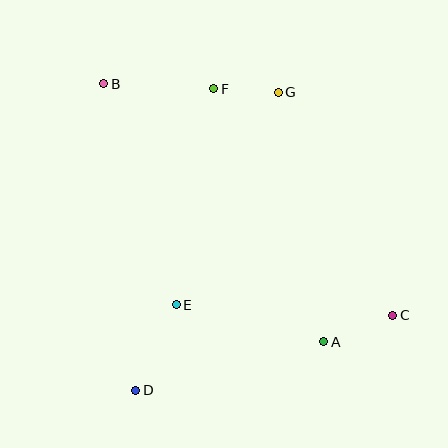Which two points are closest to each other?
Points F and G are closest to each other.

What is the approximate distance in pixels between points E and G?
The distance between E and G is approximately 236 pixels.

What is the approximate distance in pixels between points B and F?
The distance between B and F is approximately 110 pixels.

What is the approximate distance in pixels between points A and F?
The distance between A and F is approximately 276 pixels.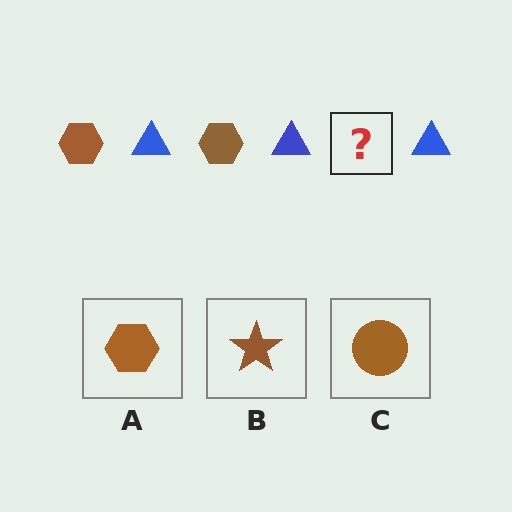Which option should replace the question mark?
Option A.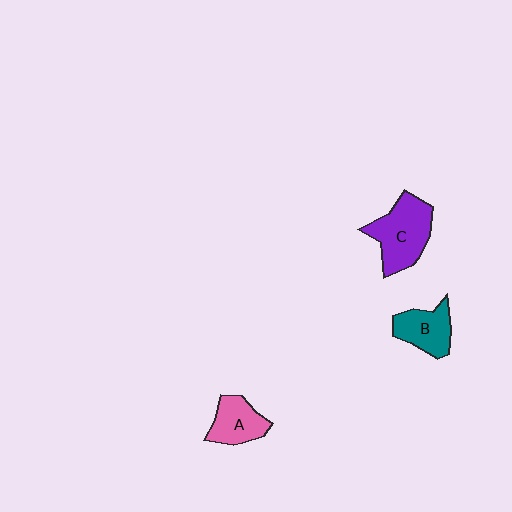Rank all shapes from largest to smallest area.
From largest to smallest: C (purple), B (teal), A (pink).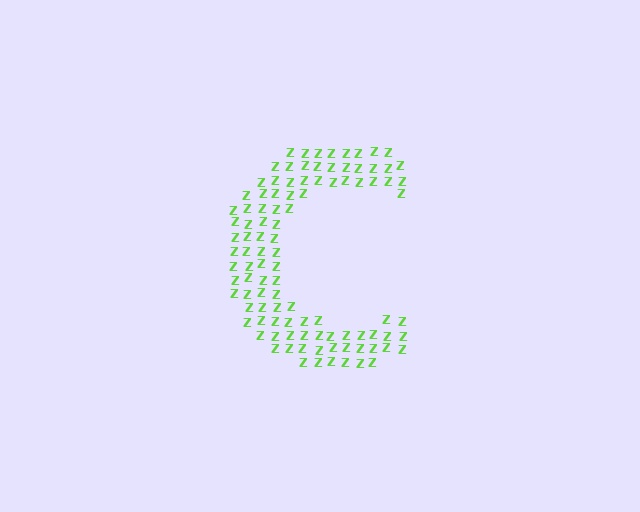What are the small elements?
The small elements are letter Z's.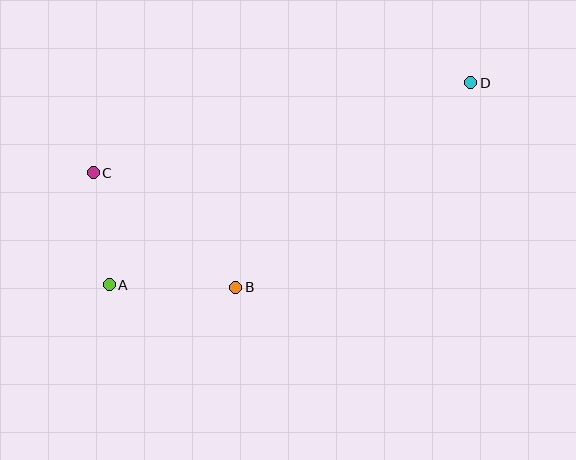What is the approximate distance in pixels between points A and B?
The distance between A and B is approximately 126 pixels.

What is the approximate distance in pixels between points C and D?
The distance between C and D is approximately 388 pixels.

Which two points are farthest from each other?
Points A and D are farthest from each other.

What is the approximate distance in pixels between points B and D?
The distance between B and D is approximately 311 pixels.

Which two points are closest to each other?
Points A and C are closest to each other.